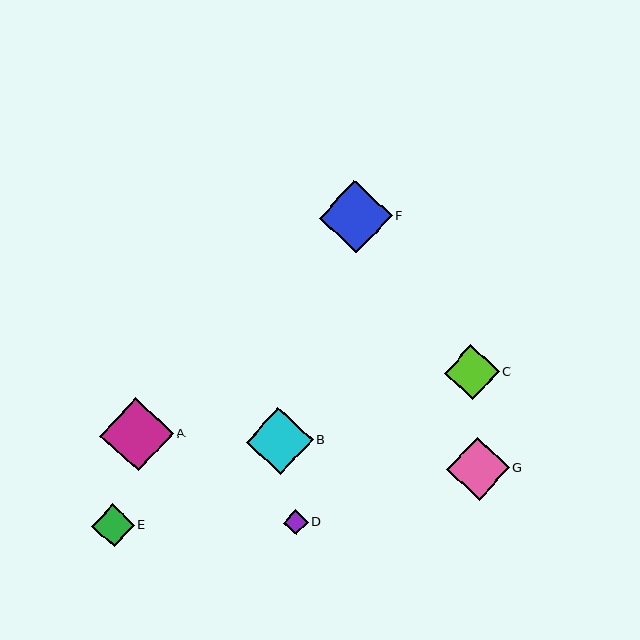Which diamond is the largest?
Diamond A is the largest with a size of approximately 73 pixels.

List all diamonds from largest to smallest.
From largest to smallest: A, F, B, G, C, E, D.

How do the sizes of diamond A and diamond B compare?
Diamond A and diamond B are approximately the same size.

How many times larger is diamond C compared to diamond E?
Diamond C is approximately 1.3 times the size of diamond E.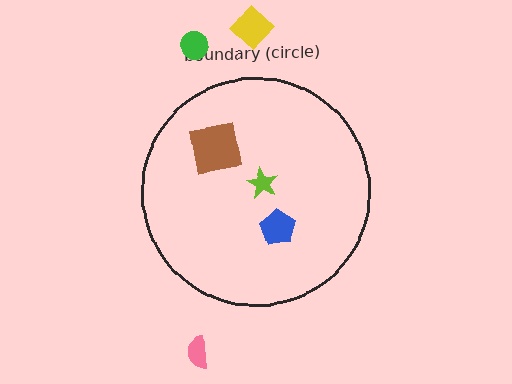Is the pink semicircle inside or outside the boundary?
Outside.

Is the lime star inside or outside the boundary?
Inside.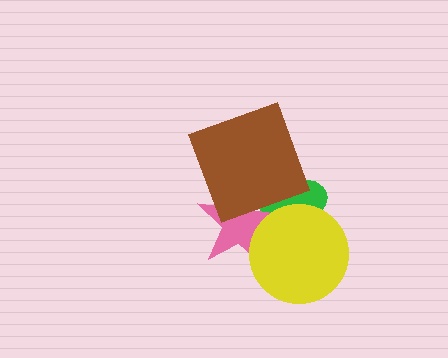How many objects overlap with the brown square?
2 objects overlap with the brown square.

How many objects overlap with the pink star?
3 objects overlap with the pink star.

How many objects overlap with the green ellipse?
3 objects overlap with the green ellipse.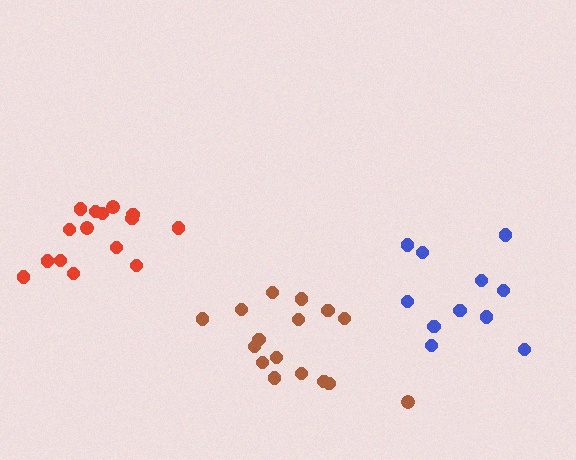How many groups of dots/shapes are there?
There are 3 groups.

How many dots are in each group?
Group 1: 11 dots, Group 2: 16 dots, Group 3: 15 dots (42 total).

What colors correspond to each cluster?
The clusters are colored: blue, brown, red.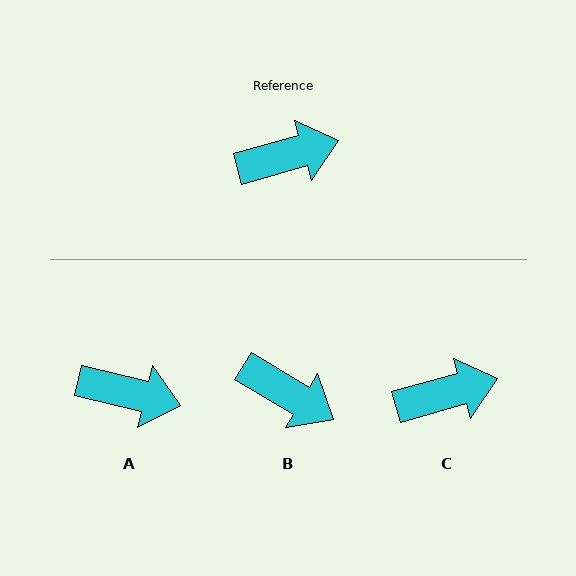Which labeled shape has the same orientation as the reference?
C.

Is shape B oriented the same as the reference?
No, it is off by about 47 degrees.